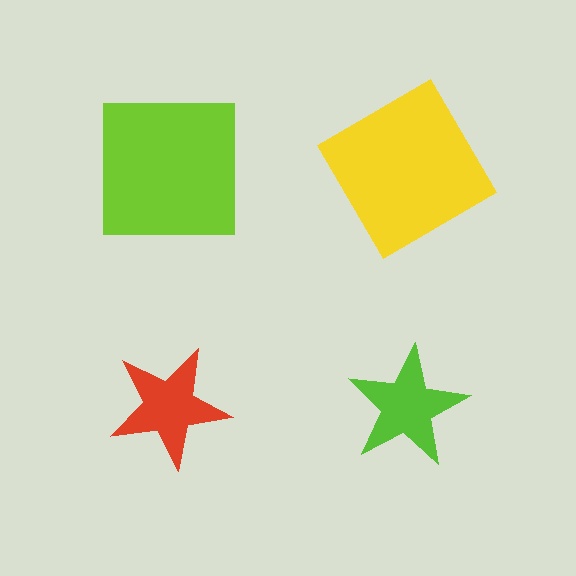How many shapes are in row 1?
2 shapes.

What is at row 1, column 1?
A lime square.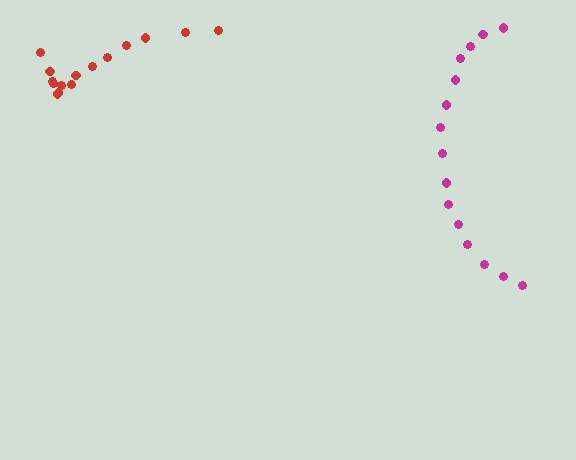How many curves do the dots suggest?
There are 2 distinct paths.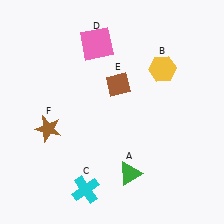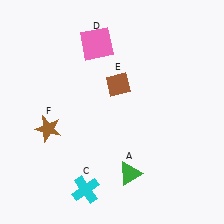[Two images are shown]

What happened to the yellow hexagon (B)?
The yellow hexagon (B) was removed in Image 2. It was in the top-right area of Image 1.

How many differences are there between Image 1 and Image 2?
There is 1 difference between the two images.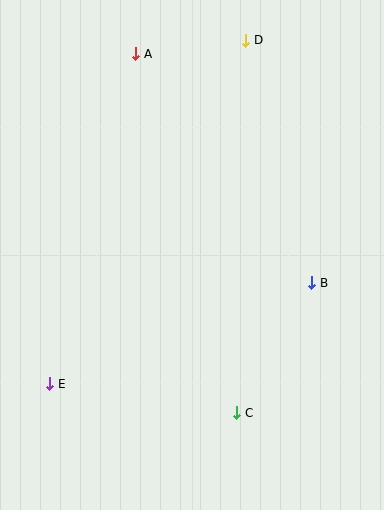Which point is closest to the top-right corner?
Point D is closest to the top-right corner.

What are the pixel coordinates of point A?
Point A is at (136, 54).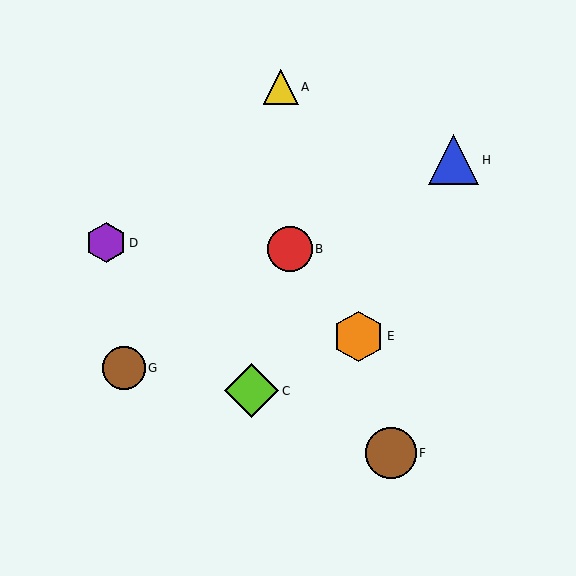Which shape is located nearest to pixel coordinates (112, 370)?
The brown circle (labeled G) at (124, 368) is nearest to that location.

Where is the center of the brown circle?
The center of the brown circle is at (391, 453).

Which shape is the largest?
The lime diamond (labeled C) is the largest.